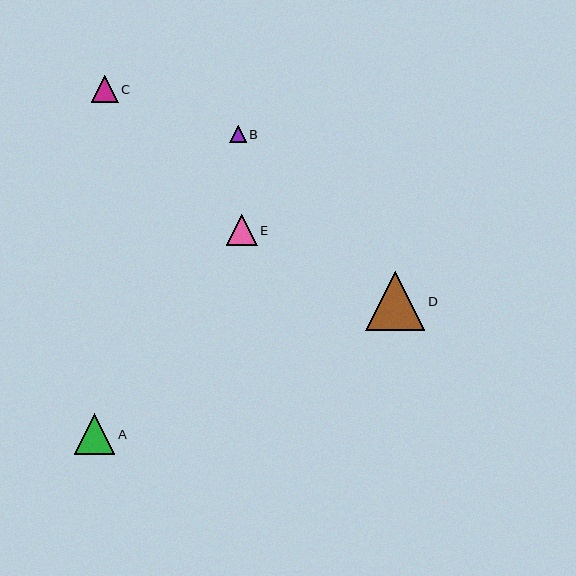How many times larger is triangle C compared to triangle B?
Triangle C is approximately 1.7 times the size of triangle B.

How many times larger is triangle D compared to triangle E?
Triangle D is approximately 1.9 times the size of triangle E.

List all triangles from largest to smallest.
From largest to smallest: D, A, E, C, B.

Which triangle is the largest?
Triangle D is the largest with a size of approximately 59 pixels.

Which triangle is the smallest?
Triangle B is the smallest with a size of approximately 16 pixels.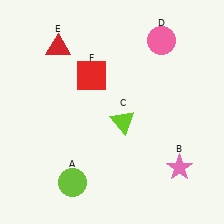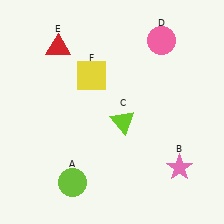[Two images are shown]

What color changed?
The square (F) changed from red in Image 1 to yellow in Image 2.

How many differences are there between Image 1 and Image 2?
There is 1 difference between the two images.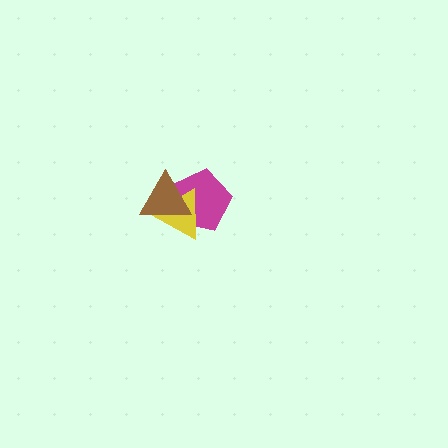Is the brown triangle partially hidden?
No, no other shape covers it.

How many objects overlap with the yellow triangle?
2 objects overlap with the yellow triangle.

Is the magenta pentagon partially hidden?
Yes, it is partially covered by another shape.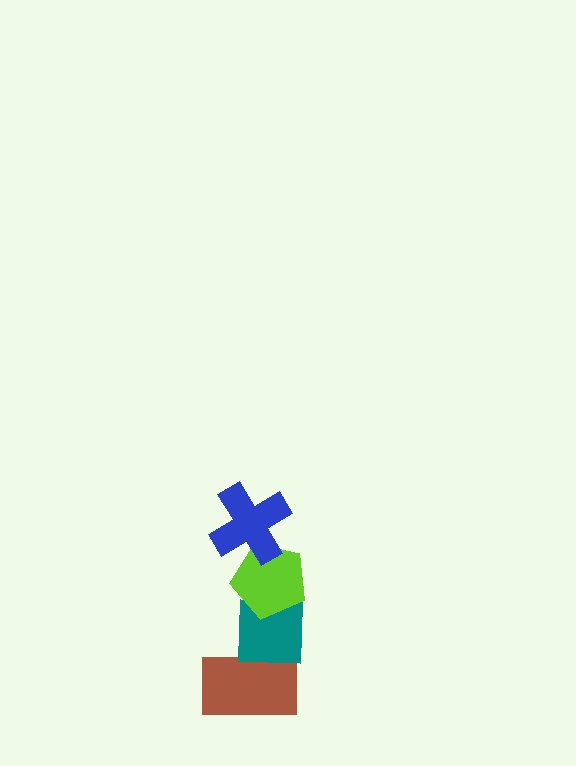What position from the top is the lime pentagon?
The lime pentagon is 2nd from the top.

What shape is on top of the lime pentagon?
The blue cross is on top of the lime pentagon.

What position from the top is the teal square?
The teal square is 3rd from the top.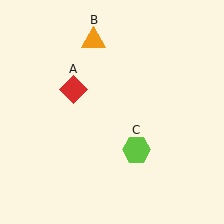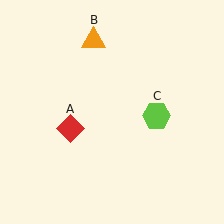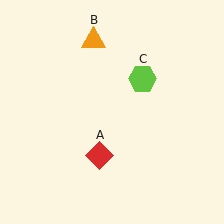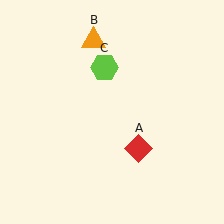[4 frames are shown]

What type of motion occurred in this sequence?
The red diamond (object A), lime hexagon (object C) rotated counterclockwise around the center of the scene.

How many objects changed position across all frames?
2 objects changed position: red diamond (object A), lime hexagon (object C).